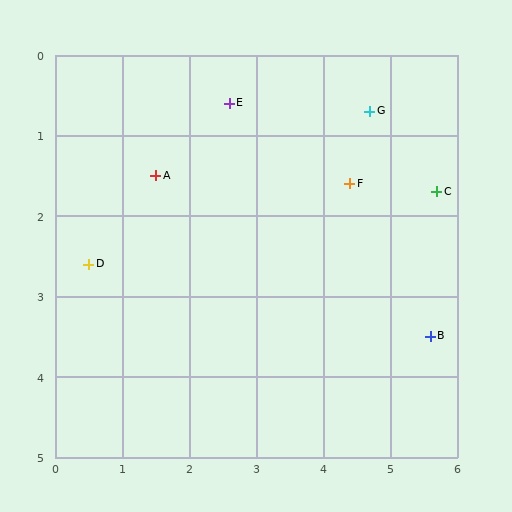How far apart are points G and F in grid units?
Points G and F are about 0.9 grid units apart.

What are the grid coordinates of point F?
Point F is at approximately (4.4, 1.6).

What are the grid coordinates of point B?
Point B is at approximately (5.6, 3.5).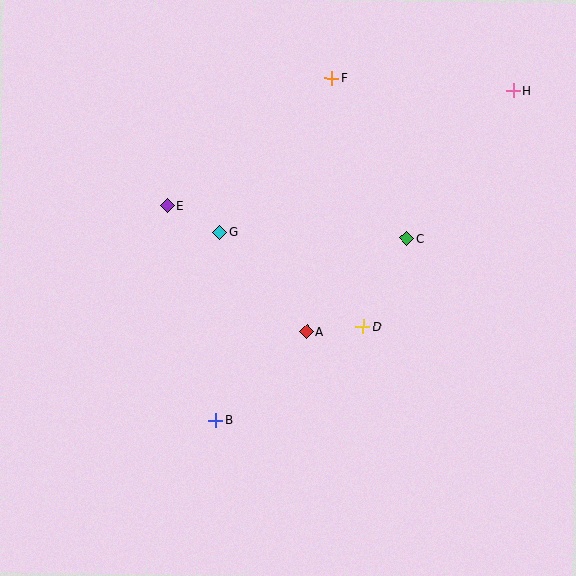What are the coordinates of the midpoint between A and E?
The midpoint between A and E is at (237, 269).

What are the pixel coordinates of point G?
Point G is at (220, 232).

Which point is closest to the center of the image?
Point A at (307, 332) is closest to the center.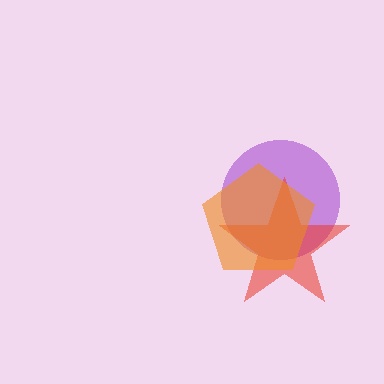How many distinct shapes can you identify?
There are 3 distinct shapes: a purple circle, a red star, an orange pentagon.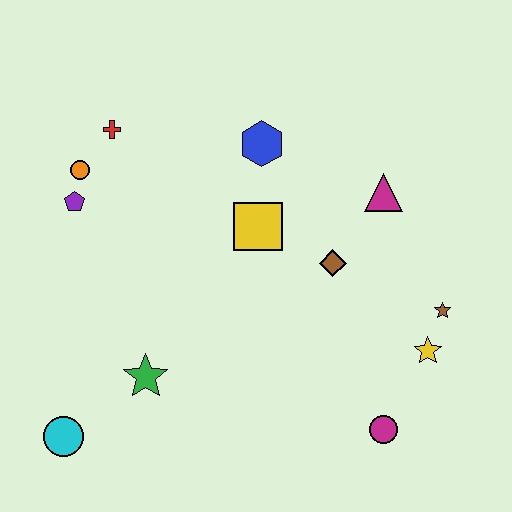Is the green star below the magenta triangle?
Yes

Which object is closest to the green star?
The cyan circle is closest to the green star.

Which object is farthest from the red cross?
The magenta circle is farthest from the red cross.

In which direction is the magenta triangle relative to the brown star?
The magenta triangle is above the brown star.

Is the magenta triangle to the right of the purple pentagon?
Yes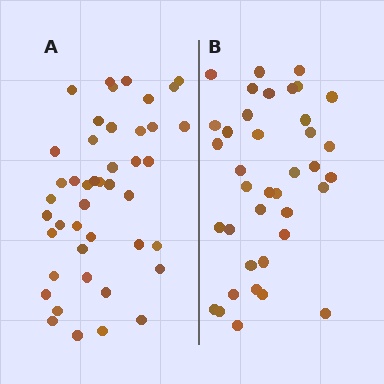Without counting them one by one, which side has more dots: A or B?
Region A (the left region) has more dots.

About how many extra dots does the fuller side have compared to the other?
Region A has about 6 more dots than region B.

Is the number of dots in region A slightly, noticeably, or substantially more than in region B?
Region A has only slightly more — the two regions are fairly close. The ratio is roughly 1.2 to 1.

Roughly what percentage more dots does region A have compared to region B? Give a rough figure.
About 15% more.